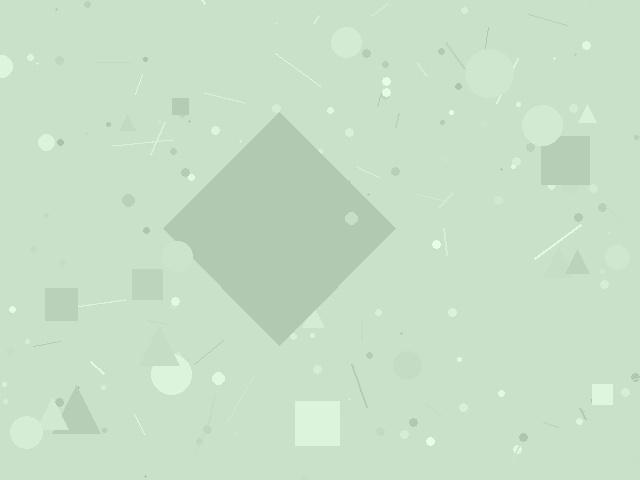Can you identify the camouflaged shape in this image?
The camouflaged shape is a diamond.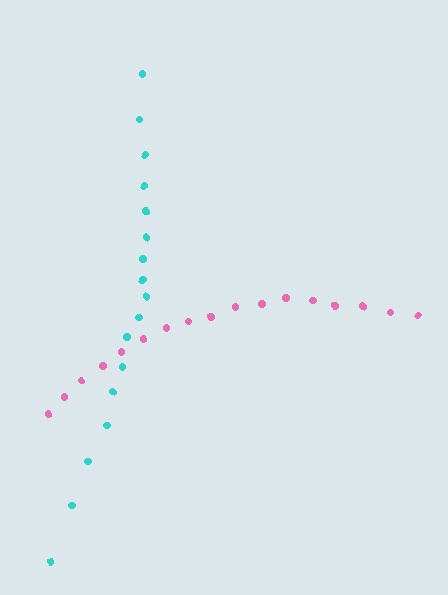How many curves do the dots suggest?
There are 2 distinct paths.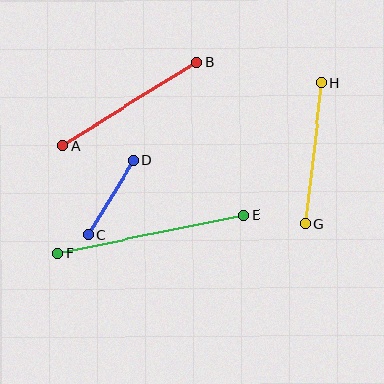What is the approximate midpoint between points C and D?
The midpoint is at approximately (111, 198) pixels.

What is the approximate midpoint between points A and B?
The midpoint is at approximately (130, 104) pixels.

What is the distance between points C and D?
The distance is approximately 86 pixels.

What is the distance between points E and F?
The distance is approximately 189 pixels.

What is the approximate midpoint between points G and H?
The midpoint is at approximately (313, 153) pixels.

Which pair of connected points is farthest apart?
Points E and F are farthest apart.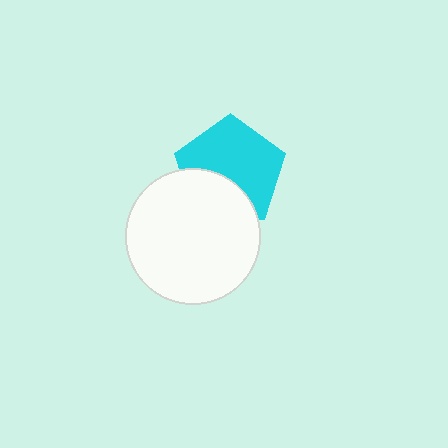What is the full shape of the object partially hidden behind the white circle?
The partially hidden object is a cyan pentagon.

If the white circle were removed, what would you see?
You would see the complete cyan pentagon.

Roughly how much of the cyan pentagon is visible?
Most of it is visible (roughly 66%).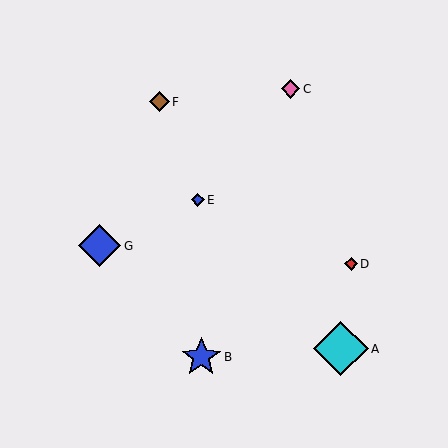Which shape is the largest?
The cyan diamond (labeled A) is the largest.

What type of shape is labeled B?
Shape B is a blue star.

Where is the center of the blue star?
The center of the blue star is at (201, 357).